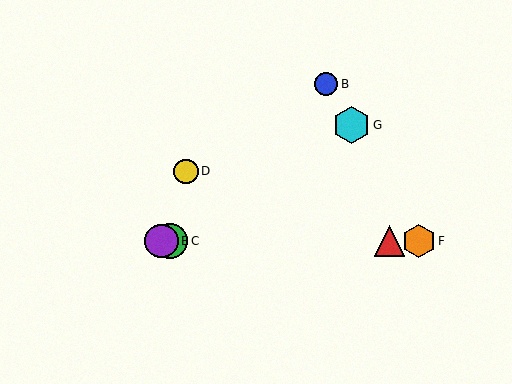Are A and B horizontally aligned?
No, A is at y≈241 and B is at y≈84.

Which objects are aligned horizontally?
Objects A, C, E, F are aligned horizontally.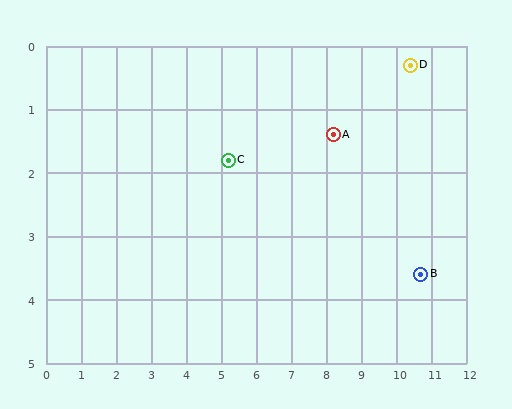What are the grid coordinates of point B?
Point B is at approximately (10.7, 3.6).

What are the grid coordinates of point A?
Point A is at approximately (8.2, 1.4).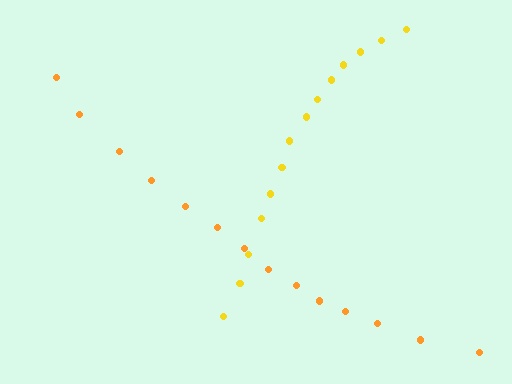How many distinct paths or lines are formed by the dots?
There are 2 distinct paths.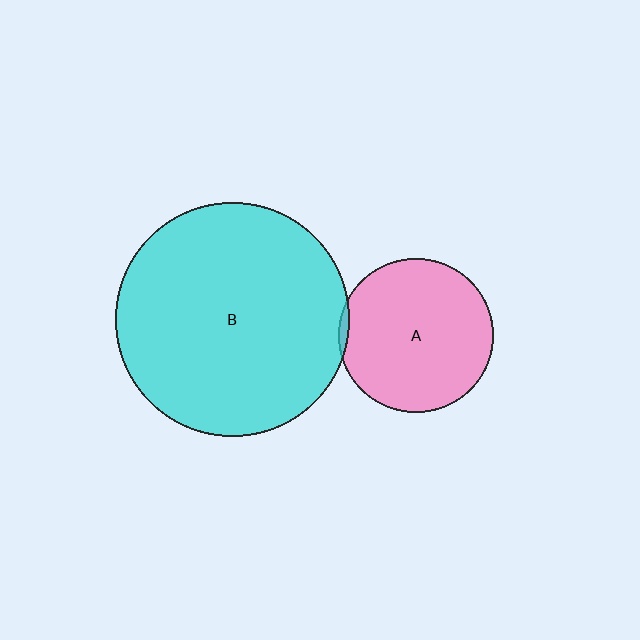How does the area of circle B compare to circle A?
Approximately 2.3 times.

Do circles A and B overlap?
Yes.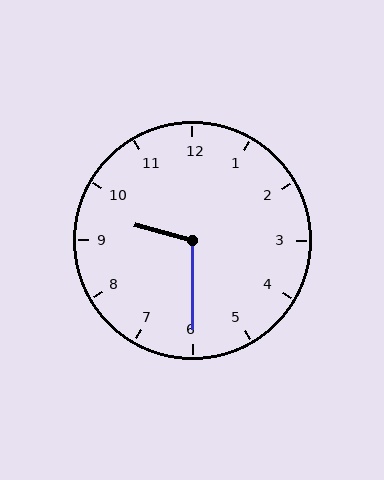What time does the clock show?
9:30.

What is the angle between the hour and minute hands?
Approximately 105 degrees.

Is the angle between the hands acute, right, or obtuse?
It is obtuse.